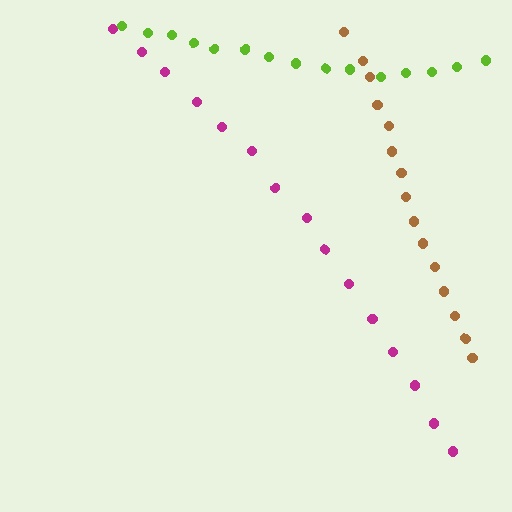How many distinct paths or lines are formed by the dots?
There are 3 distinct paths.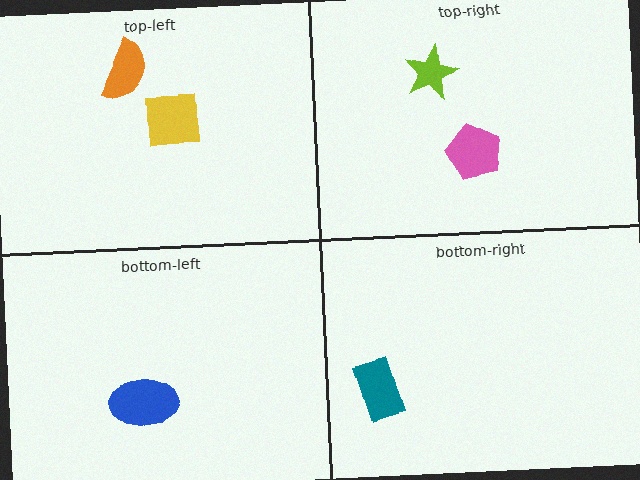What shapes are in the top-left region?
The yellow square, the orange semicircle.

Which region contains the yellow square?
The top-left region.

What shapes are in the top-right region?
The lime star, the pink pentagon.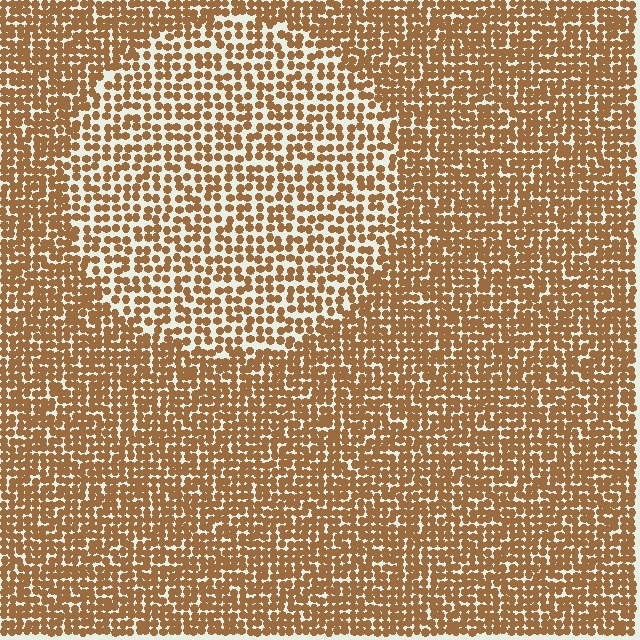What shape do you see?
I see a circle.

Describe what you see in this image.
The image contains small brown elements arranged at two different densities. A circle-shaped region is visible where the elements are less densely packed than the surrounding area.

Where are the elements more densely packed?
The elements are more densely packed outside the circle boundary.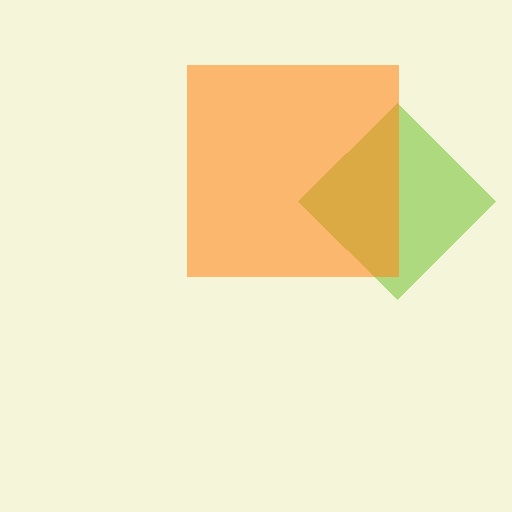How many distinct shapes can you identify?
There are 2 distinct shapes: a lime diamond, an orange square.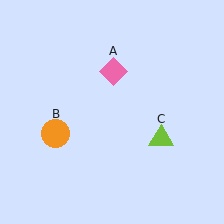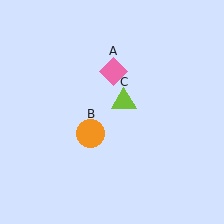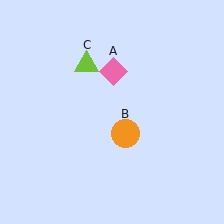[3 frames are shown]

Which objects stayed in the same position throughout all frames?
Pink diamond (object A) remained stationary.